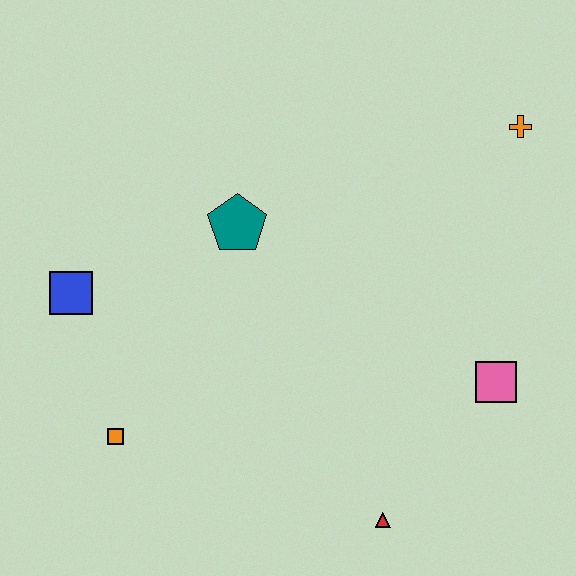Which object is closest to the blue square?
The orange square is closest to the blue square.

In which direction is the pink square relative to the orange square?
The pink square is to the right of the orange square.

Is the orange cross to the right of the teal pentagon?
Yes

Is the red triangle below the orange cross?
Yes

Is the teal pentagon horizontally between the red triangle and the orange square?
Yes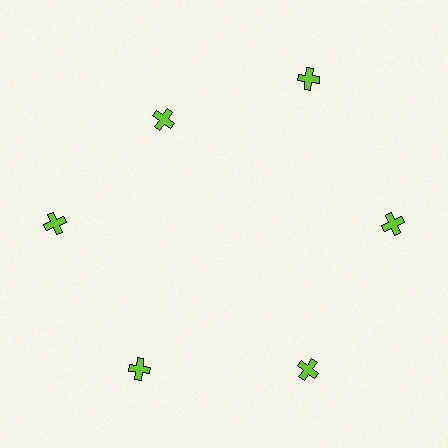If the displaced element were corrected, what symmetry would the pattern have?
It would have 6-fold rotational symmetry — the pattern would map onto itself every 60 degrees.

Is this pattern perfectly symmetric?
No. The 6 lime crosses are arranged in a ring, but one element near the 11 o'clock position is pulled inward toward the center, breaking the 6-fold rotational symmetry.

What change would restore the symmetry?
The symmetry would be restored by moving it outward, back onto the ring so that all 6 crosses sit at equal angles and equal distance from the center.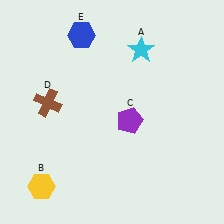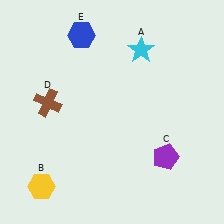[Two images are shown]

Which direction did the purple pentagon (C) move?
The purple pentagon (C) moved down.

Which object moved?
The purple pentagon (C) moved down.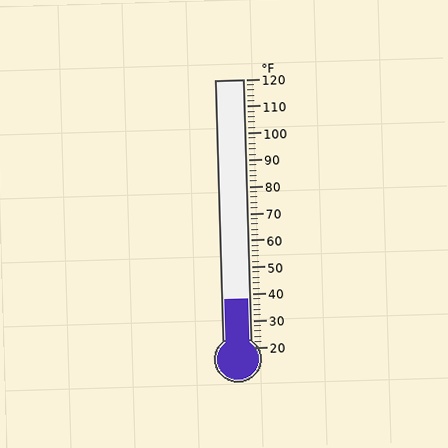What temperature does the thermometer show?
The thermometer shows approximately 38°F.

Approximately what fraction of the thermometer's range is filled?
The thermometer is filled to approximately 20% of its range.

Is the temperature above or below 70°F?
The temperature is below 70°F.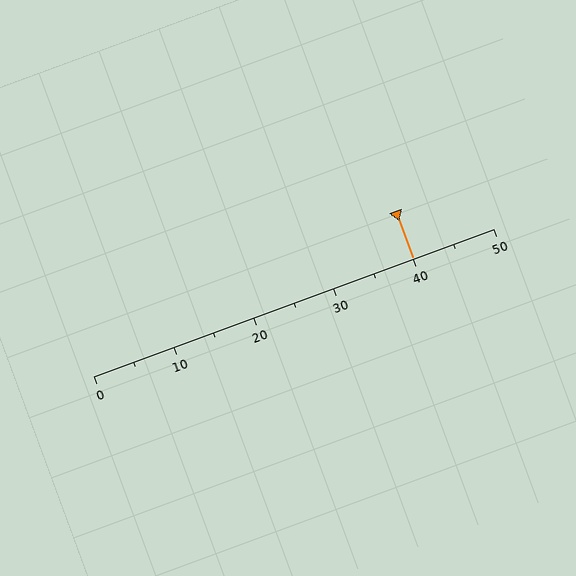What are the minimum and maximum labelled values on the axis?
The axis runs from 0 to 50.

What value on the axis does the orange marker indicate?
The marker indicates approximately 40.